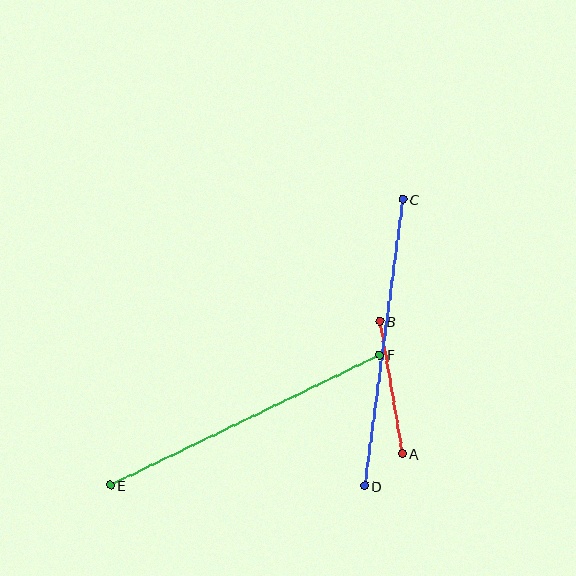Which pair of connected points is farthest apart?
Points E and F are farthest apart.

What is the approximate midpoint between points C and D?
The midpoint is at approximately (384, 343) pixels.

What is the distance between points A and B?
The distance is approximately 134 pixels.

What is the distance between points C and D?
The distance is approximately 289 pixels.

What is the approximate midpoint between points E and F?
The midpoint is at approximately (245, 420) pixels.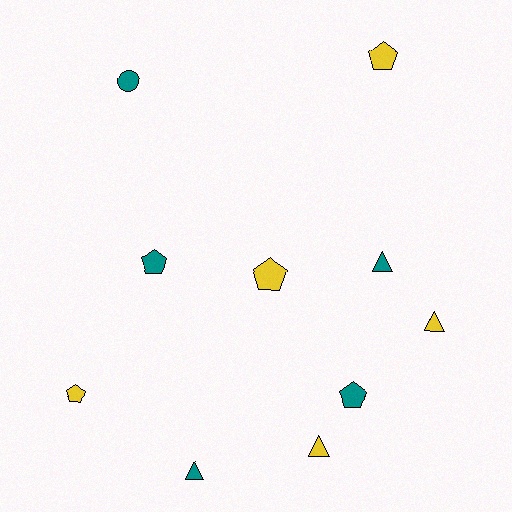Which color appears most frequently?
Teal, with 5 objects.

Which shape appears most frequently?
Pentagon, with 5 objects.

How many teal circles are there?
There is 1 teal circle.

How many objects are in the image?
There are 10 objects.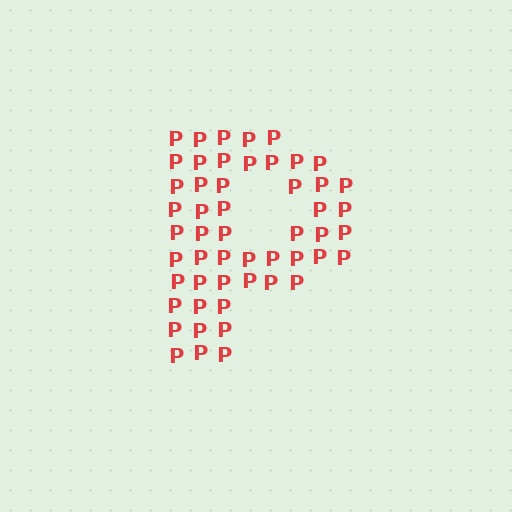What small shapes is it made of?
It is made of small letter P's.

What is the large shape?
The large shape is the letter P.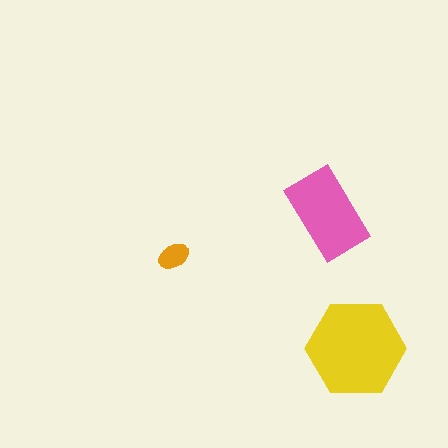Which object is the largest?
The yellow hexagon.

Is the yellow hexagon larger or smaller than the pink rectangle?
Larger.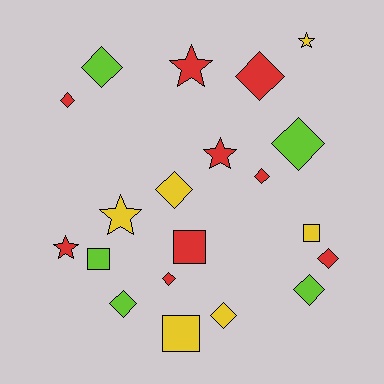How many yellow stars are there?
There are 2 yellow stars.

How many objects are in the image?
There are 20 objects.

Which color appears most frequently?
Red, with 9 objects.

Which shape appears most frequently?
Diamond, with 11 objects.